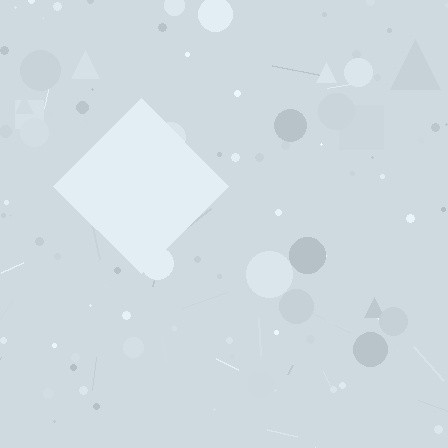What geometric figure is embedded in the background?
A diamond is embedded in the background.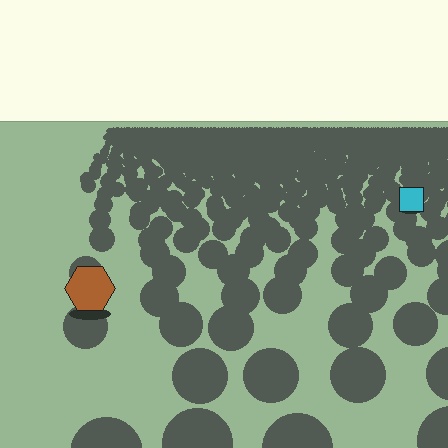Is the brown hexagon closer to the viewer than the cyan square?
Yes. The brown hexagon is closer — you can tell from the texture gradient: the ground texture is coarser near it.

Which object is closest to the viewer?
The brown hexagon is closest. The texture marks near it are larger and more spread out.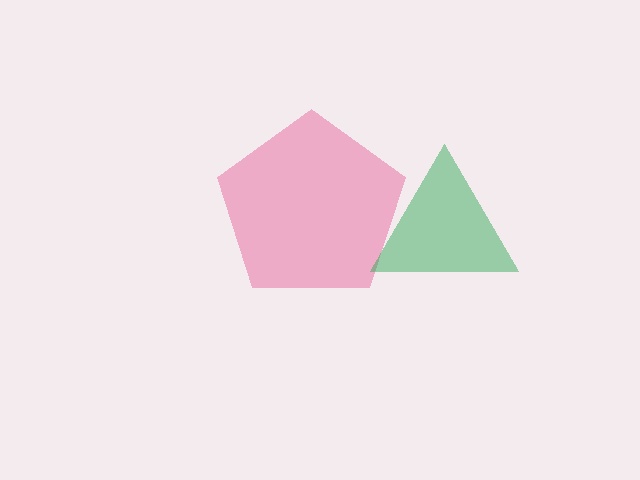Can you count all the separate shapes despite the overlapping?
Yes, there are 2 separate shapes.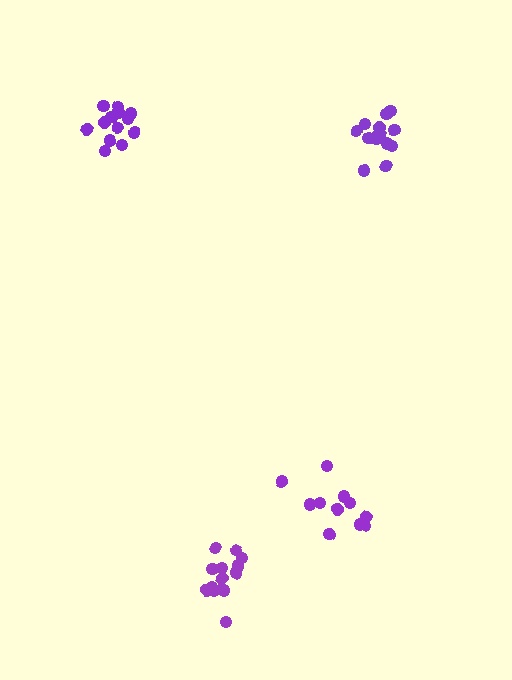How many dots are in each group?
Group 1: 11 dots, Group 2: 13 dots, Group 3: 14 dots, Group 4: 14 dots (52 total).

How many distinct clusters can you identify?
There are 4 distinct clusters.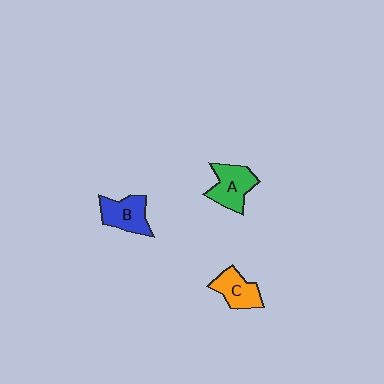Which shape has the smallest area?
Shape C (orange).